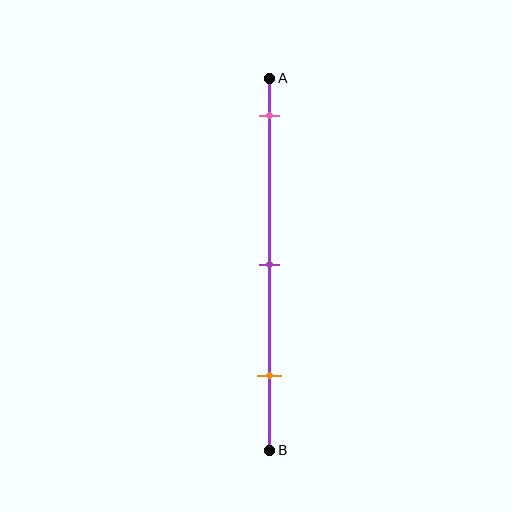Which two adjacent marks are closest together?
The purple and orange marks are the closest adjacent pair.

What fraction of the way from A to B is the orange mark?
The orange mark is approximately 80% (0.8) of the way from A to B.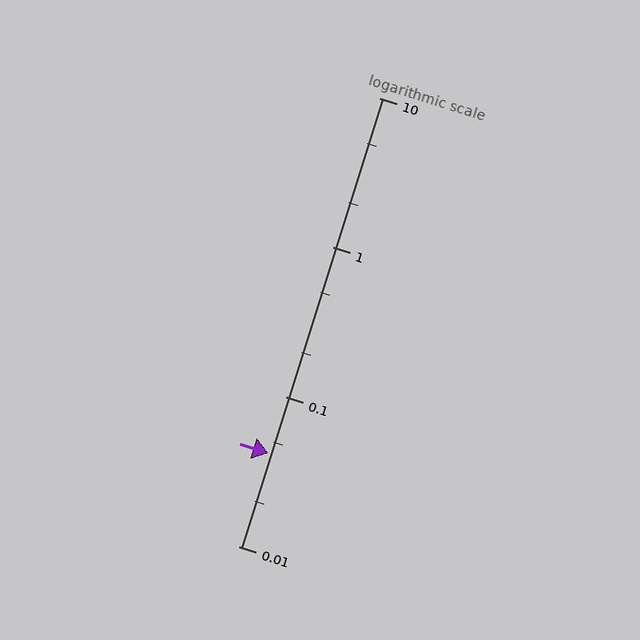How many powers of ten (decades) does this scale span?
The scale spans 3 decades, from 0.01 to 10.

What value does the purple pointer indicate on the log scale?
The pointer indicates approximately 0.042.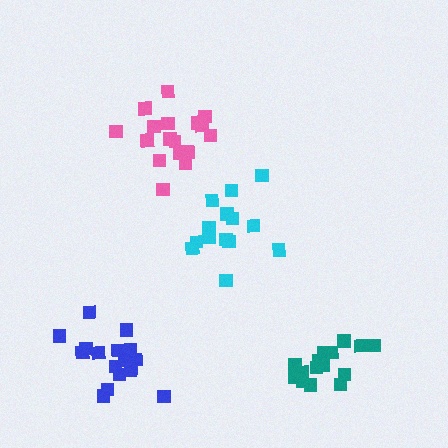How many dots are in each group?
Group 1: 15 dots, Group 2: 14 dots, Group 3: 19 dots, Group 4: 17 dots (65 total).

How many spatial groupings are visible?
There are 4 spatial groupings.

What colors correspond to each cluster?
The clusters are colored: teal, cyan, blue, pink.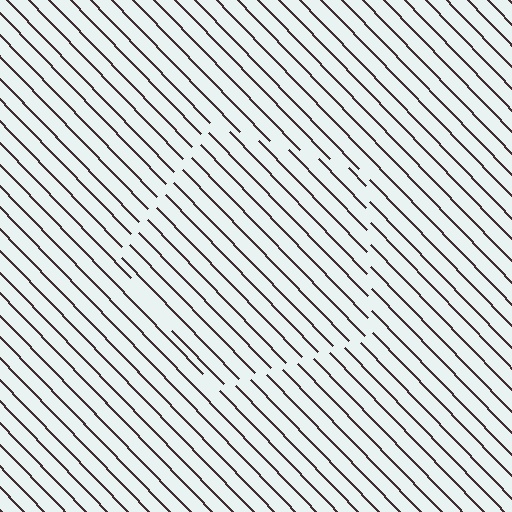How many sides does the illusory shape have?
5 sides — the line-ends trace a pentagon.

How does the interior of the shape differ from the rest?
The interior of the shape contains the same grating, shifted by half a period — the contour is defined by the phase discontinuity where line-ends from the inner and outer gratings abut.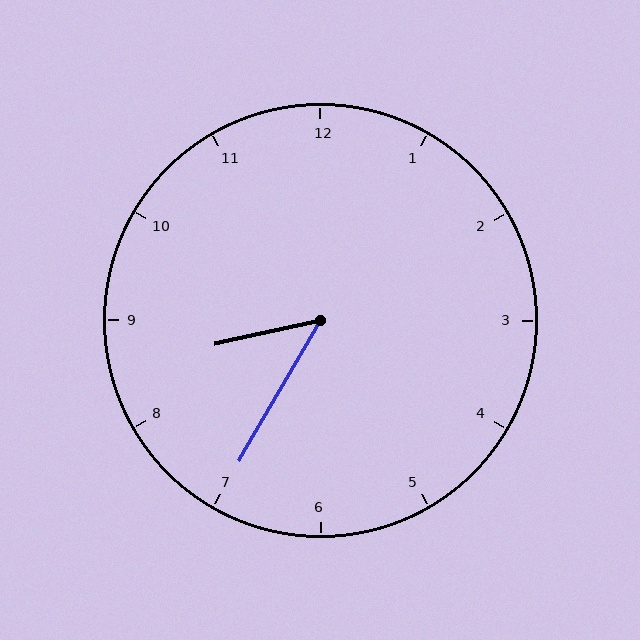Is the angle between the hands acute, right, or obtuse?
It is acute.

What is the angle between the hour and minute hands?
Approximately 48 degrees.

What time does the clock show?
8:35.